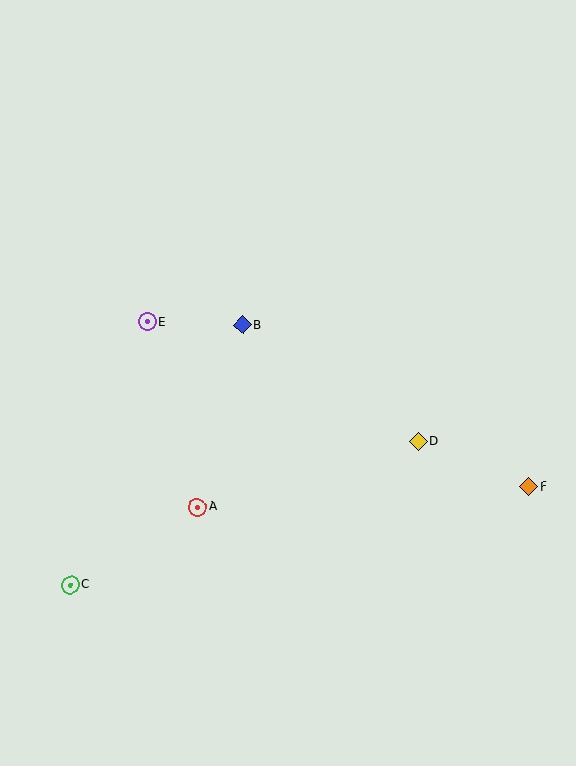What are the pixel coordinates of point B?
Point B is at (243, 325).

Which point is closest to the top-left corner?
Point E is closest to the top-left corner.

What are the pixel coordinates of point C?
Point C is at (70, 585).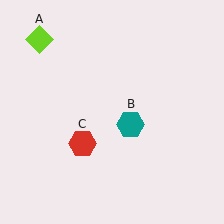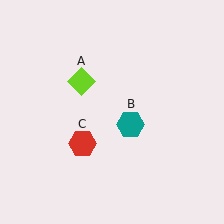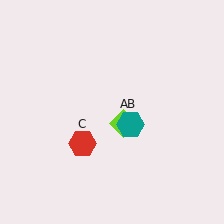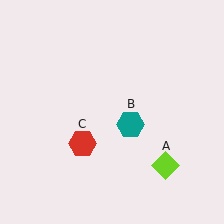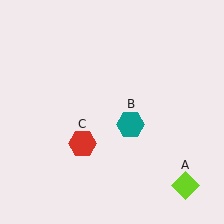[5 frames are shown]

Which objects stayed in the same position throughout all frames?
Teal hexagon (object B) and red hexagon (object C) remained stationary.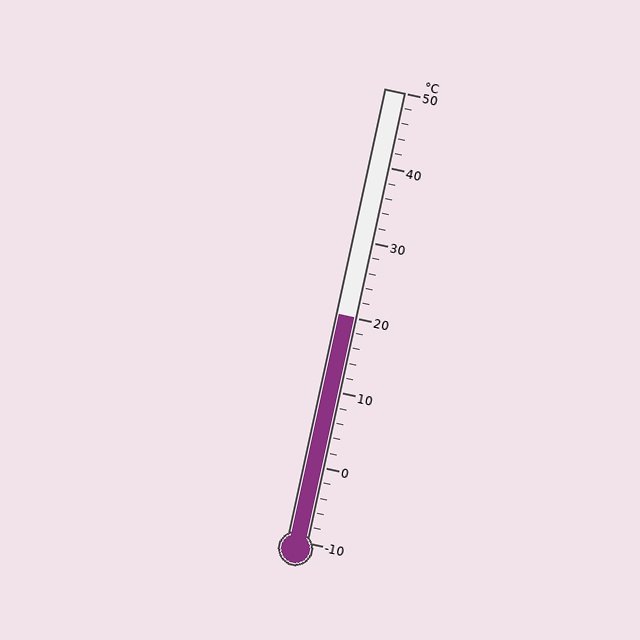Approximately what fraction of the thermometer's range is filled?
The thermometer is filled to approximately 50% of its range.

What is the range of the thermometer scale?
The thermometer scale ranges from -10°C to 50°C.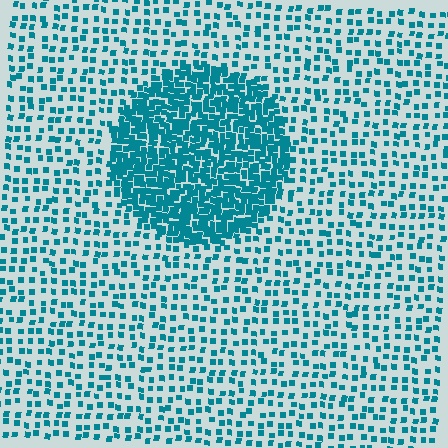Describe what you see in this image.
The image contains small teal elements arranged at two different densities. A circle-shaped region is visible where the elements are more densely packed than the surrounding area.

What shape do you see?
I see a circle.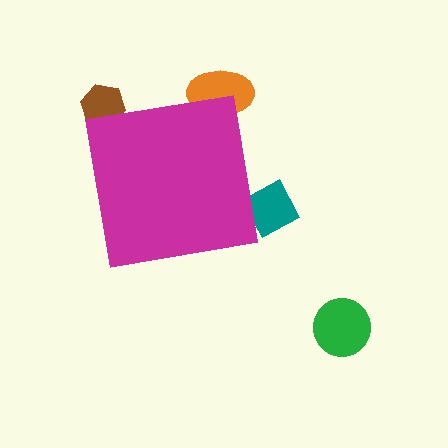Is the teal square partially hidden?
Yes, the teal square is partially hidden behind the magenta square.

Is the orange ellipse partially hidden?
Yes, the orange ellipse is partially hidden behind the magenta square.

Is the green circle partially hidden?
No, the green circle is fully visible.